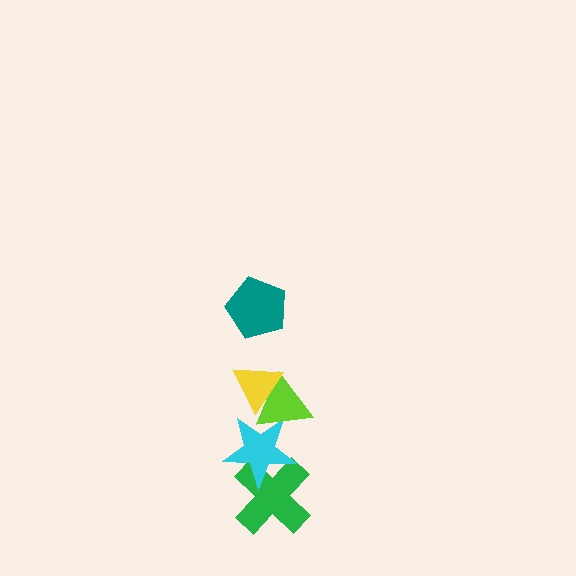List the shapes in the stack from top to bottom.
From top to bottom: the teal pentagon, the yellow triangle, the lime triangle, the cyan star, the green cross.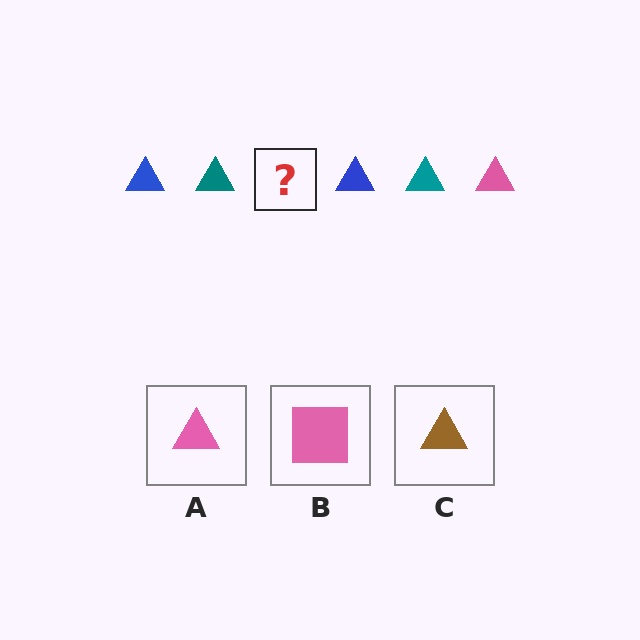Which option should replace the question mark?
Option A.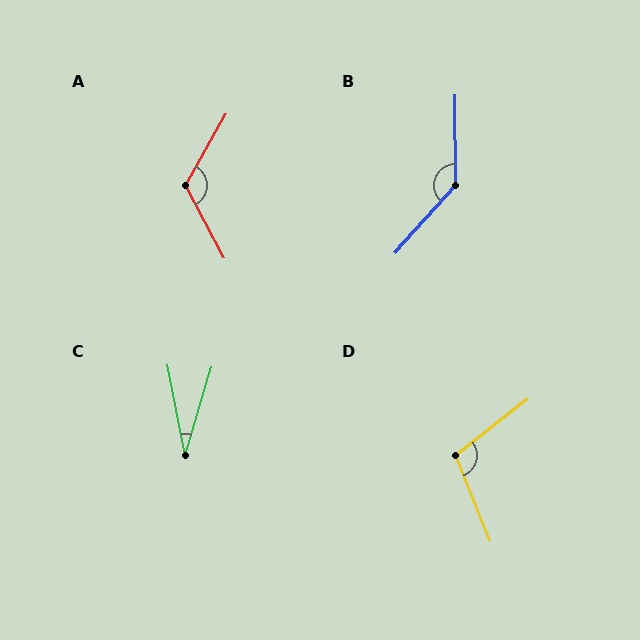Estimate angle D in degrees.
Approximately 105 degrees.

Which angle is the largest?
B, at approximately 138 degrees.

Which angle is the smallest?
C, at approximately 28 degrees.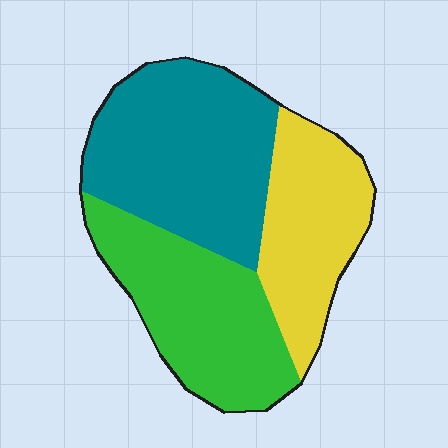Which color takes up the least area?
Yellow, at roughly 25%.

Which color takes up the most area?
Teal, at roughly 40%.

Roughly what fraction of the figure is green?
Green takes up between a sixth and a third of the figure.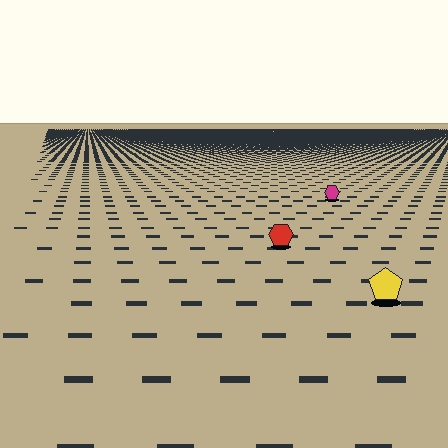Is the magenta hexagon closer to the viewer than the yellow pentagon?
No. The yellow pentagon is closer — you can tell from the texture gradient: the ground texture is coarser near it.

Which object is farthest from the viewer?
The magenta hexagon is farthest from the viewer. It appears smaller and the ground texture around it is denser.